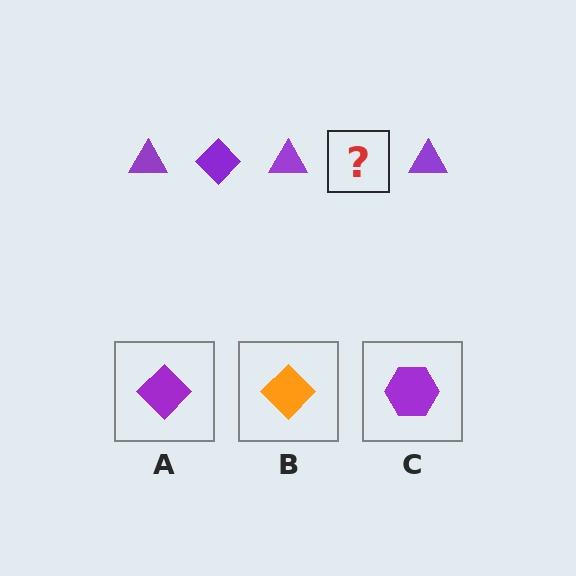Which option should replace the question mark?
Option A.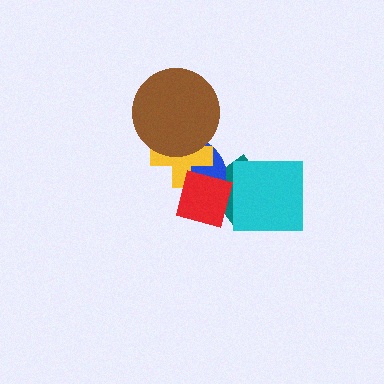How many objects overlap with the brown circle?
2 objects overlap with the brown circle.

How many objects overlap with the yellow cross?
4 objects overlap with the yellow cross.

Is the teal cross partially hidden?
Yes, it is partially covered by another shape.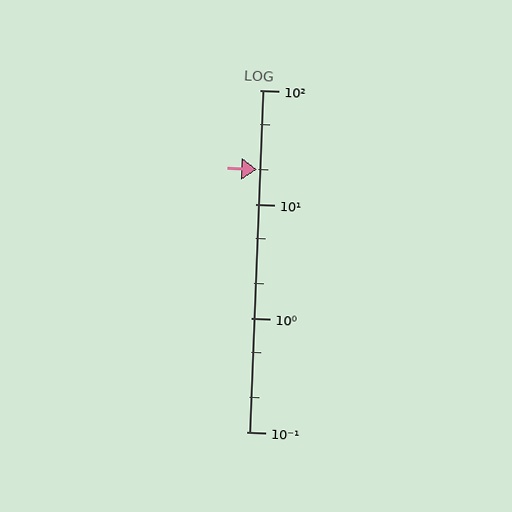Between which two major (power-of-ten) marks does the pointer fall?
The pointer is between 10 and 100.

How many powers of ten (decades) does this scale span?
The scale spans 3 decades, from 0.1 to 100.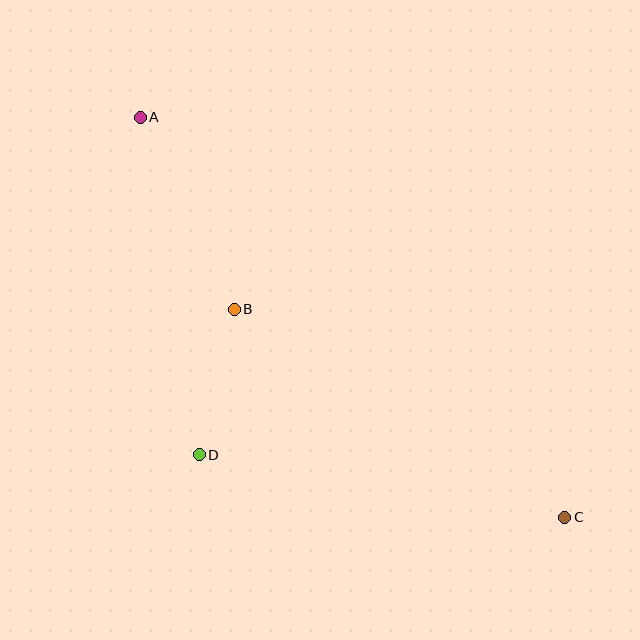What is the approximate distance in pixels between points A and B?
The distance between A and B is approximately 214 pixels.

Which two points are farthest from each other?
Points A and C are farthest from each other.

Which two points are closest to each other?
Points B and D are closest to each other.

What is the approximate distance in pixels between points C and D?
The distance between C and D is approximately 370 pixels.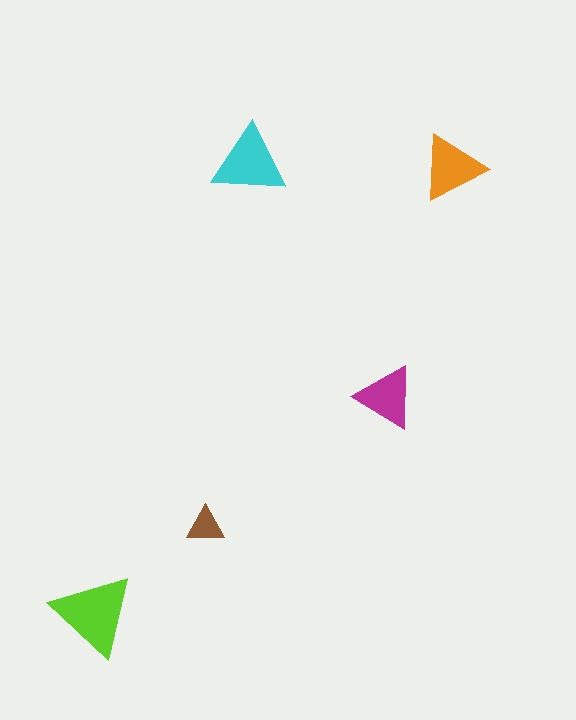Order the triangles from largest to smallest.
the lime one, the cyan one, the orange one, the magenta one, the brown one.